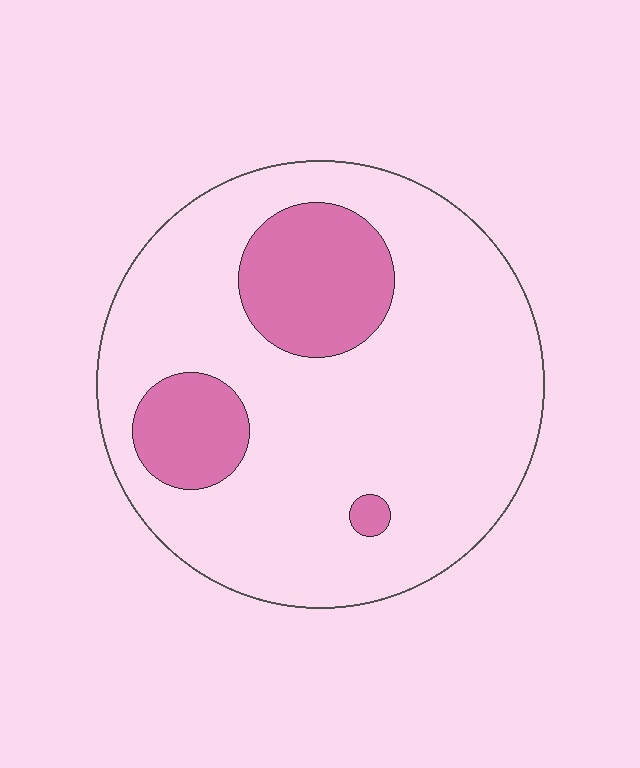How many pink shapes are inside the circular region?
3.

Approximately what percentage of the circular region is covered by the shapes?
Approximately 20%.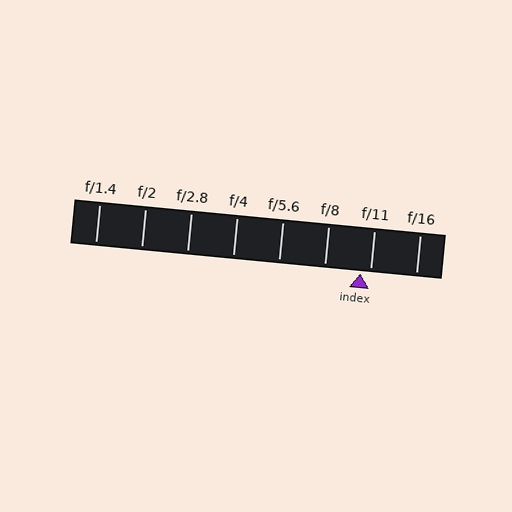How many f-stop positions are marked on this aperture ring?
There are 8 f-stop positions marked.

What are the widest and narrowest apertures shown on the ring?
The widest aperture shown is f/1.4 and the narrowest is f/16.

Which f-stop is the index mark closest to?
The index mark is closest to f/11.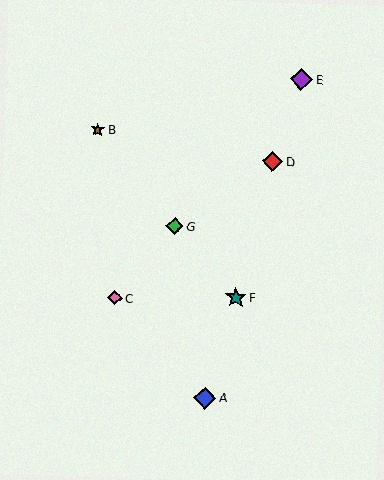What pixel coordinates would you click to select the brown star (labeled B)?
Click at (98, 130) to select the brown star B.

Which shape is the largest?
The purple diamond (labeled E) is the largest.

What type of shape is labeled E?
Shape E is a purple diamond.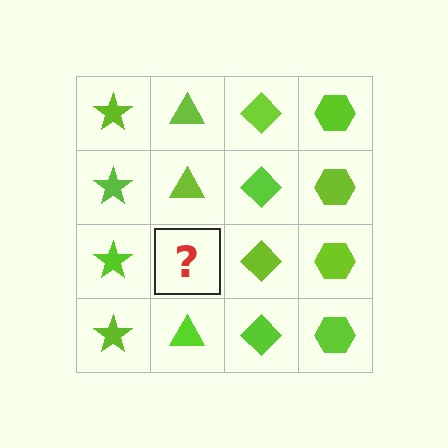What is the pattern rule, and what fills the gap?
The rule is that each column has a consistent shape. The gap should be filled with a lime triangle.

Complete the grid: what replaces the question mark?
The question mark should be replaced with a lime triangle.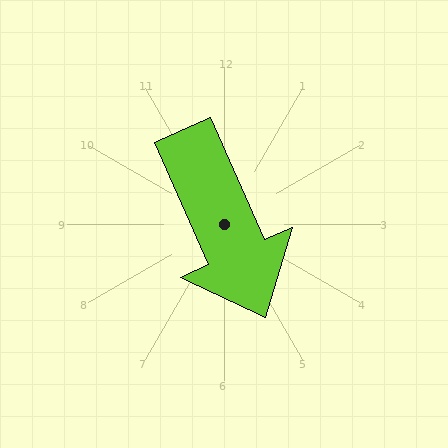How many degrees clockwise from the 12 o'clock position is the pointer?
Approximately 156 degrees.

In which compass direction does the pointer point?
Southeast.